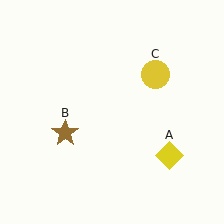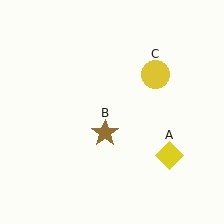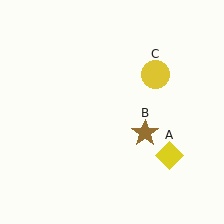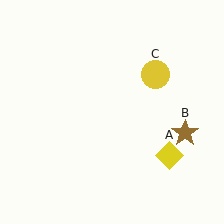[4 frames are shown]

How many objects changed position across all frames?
1 object changed position: brown star (object B).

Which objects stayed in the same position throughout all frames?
Yellow diamond (object A) and yellow circle (object C) remained stationary.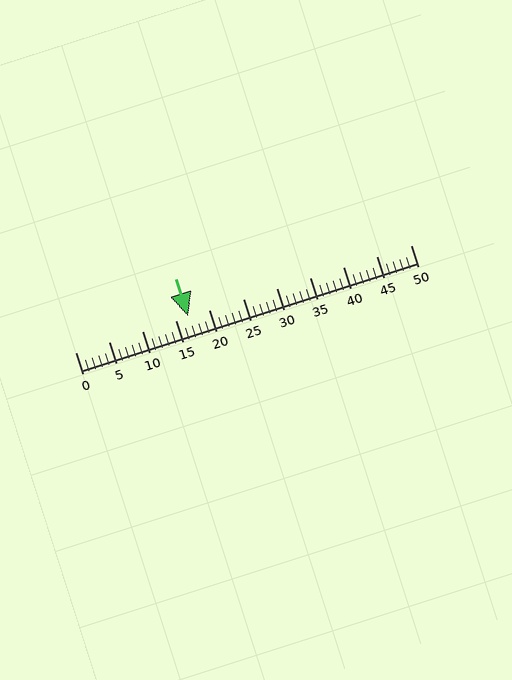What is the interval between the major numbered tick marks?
The major tick marks are spaced 5 units apart.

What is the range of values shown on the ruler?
The ruler shows values from 0 to 50.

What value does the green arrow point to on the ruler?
The green arrow points to approximately 17.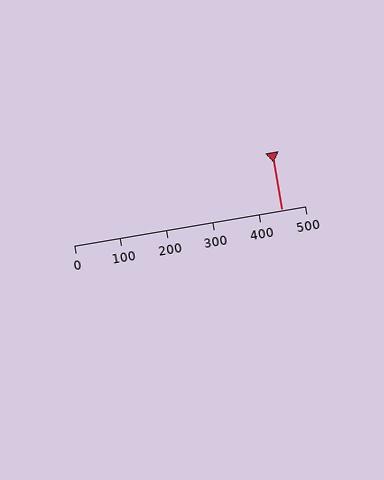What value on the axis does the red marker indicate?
The marker indicates approximately 450.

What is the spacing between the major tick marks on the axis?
The major ticks are spaced 100 apart.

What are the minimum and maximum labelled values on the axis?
The axis runs from 0 to 500.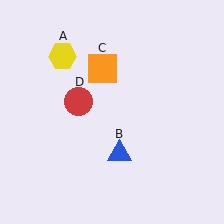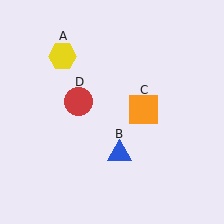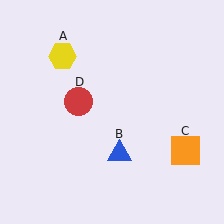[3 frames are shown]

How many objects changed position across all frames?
1 object changed position: orange square (object C).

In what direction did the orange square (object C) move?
The orange square (object C) moved down and to the right.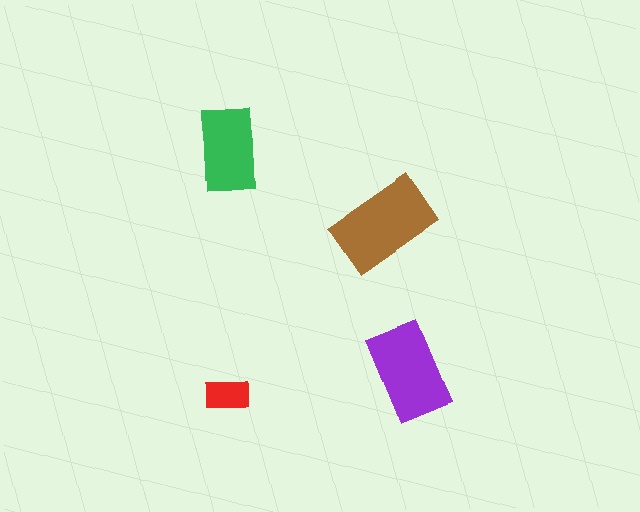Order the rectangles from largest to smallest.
the brown one, the purple one, the green one, the red one.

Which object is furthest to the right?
The purple rectangle is rightmost.